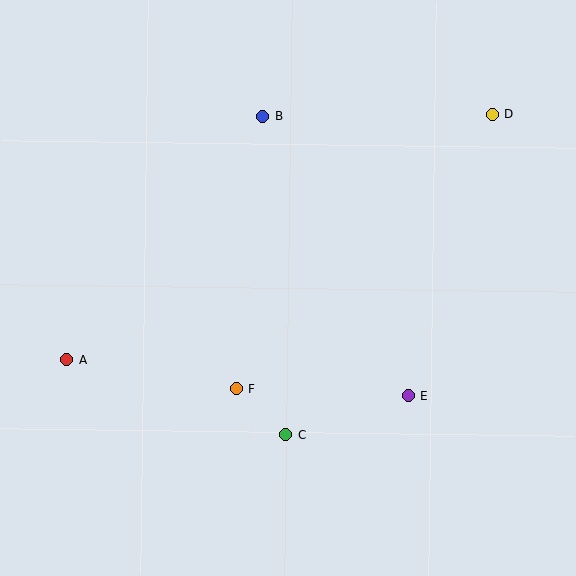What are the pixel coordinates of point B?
Point B is at (263, 116).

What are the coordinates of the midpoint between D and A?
The midpoint between D and A is at (280, 237).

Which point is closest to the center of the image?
Point F at (236, 389) is closest to the center.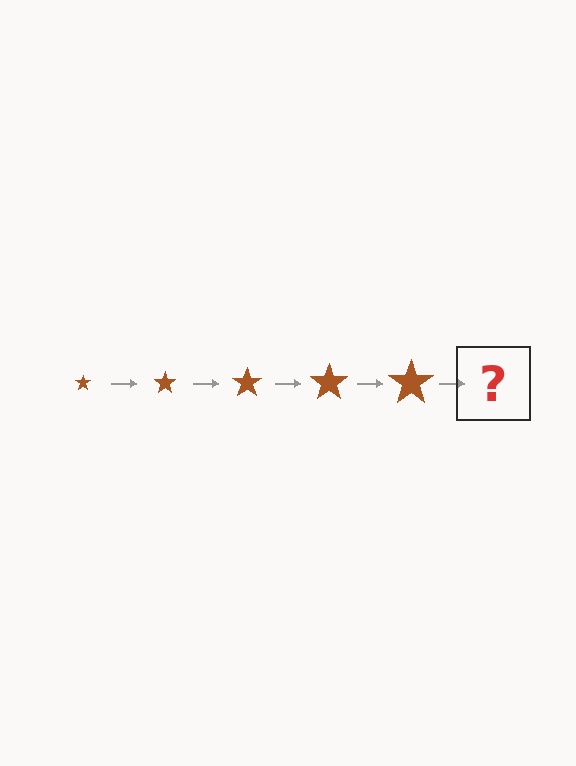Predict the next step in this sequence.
The next step is a brown star, larger than the previous one.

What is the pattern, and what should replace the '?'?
The pattern is that the star gets progressively larger each step. The '?' should be a brown star, larger than the previous one.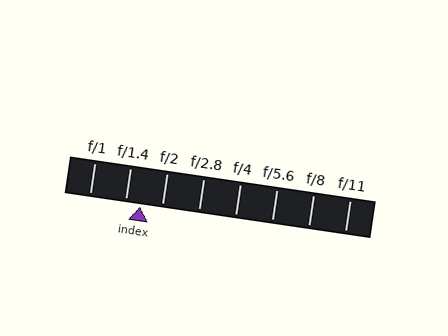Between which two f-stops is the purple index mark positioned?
The index mark is between f/1.4 and f/2.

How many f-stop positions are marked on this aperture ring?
There are 8 f-stop positions marked.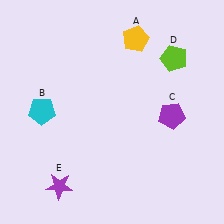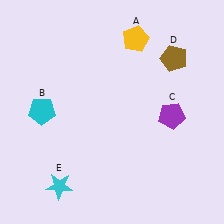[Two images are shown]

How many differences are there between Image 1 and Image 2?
There are 2 differences between the two images.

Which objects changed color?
D changed from lime to brown. E changed from purple to cyan.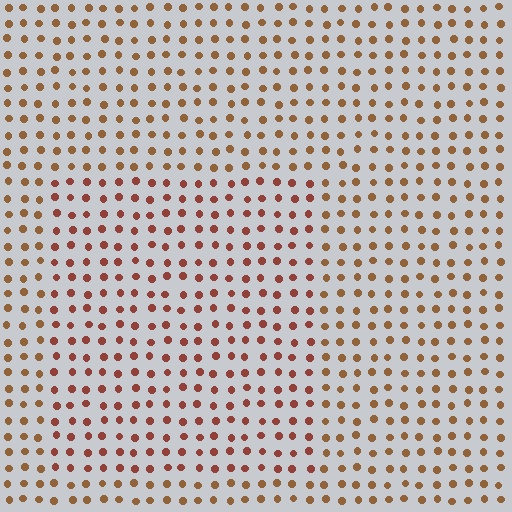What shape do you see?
I see a rectangle.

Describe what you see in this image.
The image is filled with small brown elements in a uniform arrangement. A rectangle-shaped region is visible where the elements are tinted to a slightly different hue, forming a subtle color boundary.